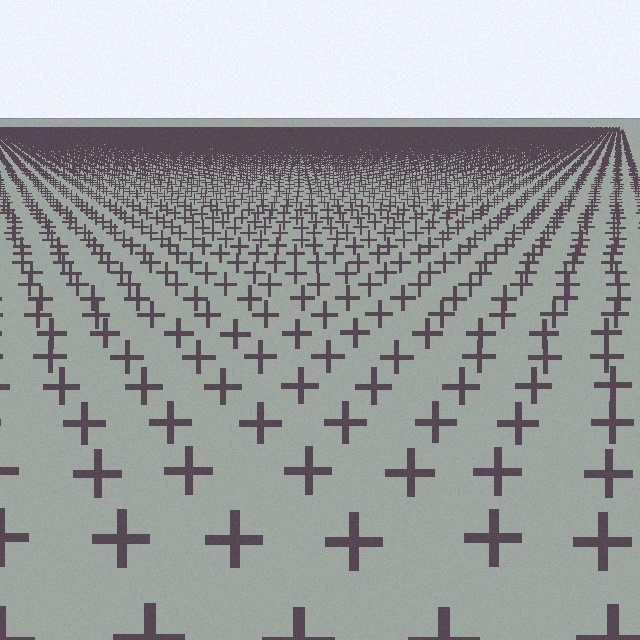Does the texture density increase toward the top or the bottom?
Density increases toward the top.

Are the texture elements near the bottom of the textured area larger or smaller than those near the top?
Larger. Near the bottom, elements are closer to the viewer and appear at a bigger on-screen size.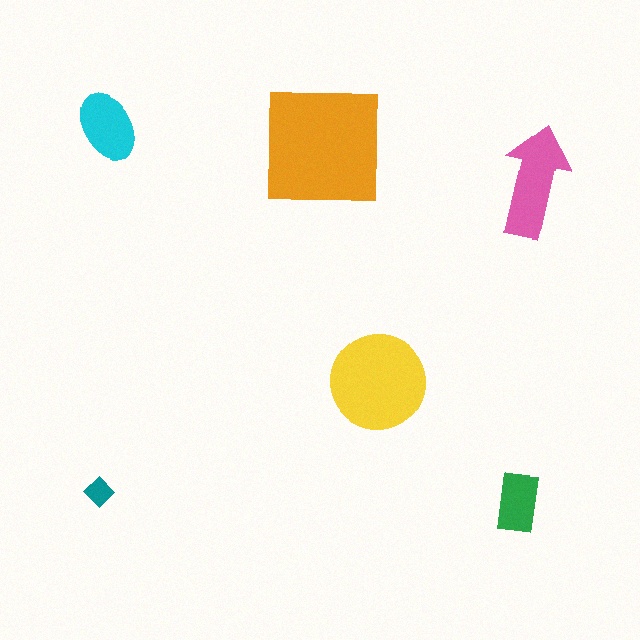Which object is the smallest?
The teal diamond.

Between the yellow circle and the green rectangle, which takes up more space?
The yellow circle.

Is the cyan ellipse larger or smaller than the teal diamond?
Larger.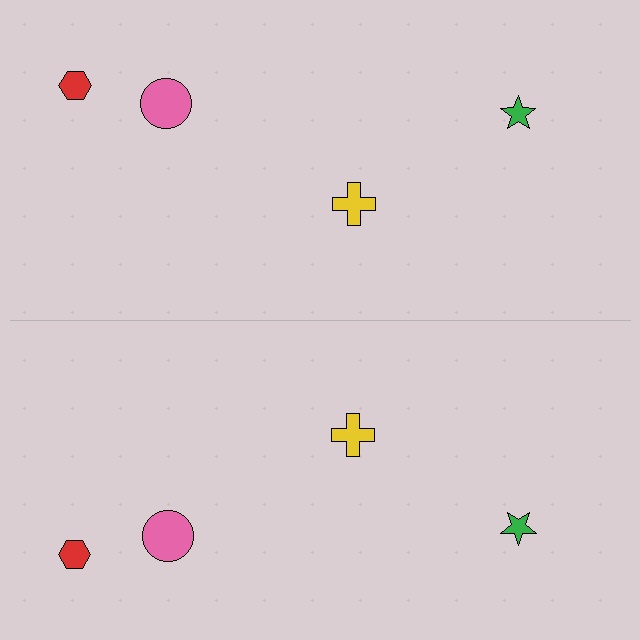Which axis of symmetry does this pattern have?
The pattern has a horizontal axis of symmetry running through the center of the image.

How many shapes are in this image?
There are 8 shapes in this image.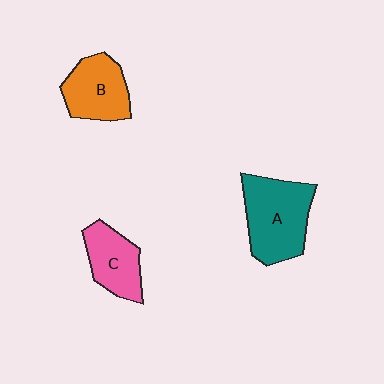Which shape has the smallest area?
Shape C (pink).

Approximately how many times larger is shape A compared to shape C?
Approximately 1.5 times.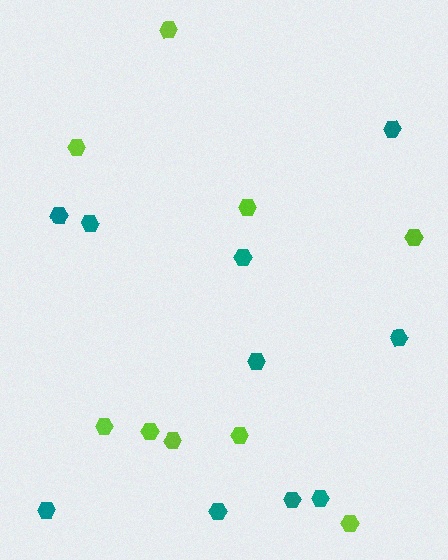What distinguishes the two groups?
There are 2 groups: one group of lime hexagons (9) and one group of teal hexagons (10).